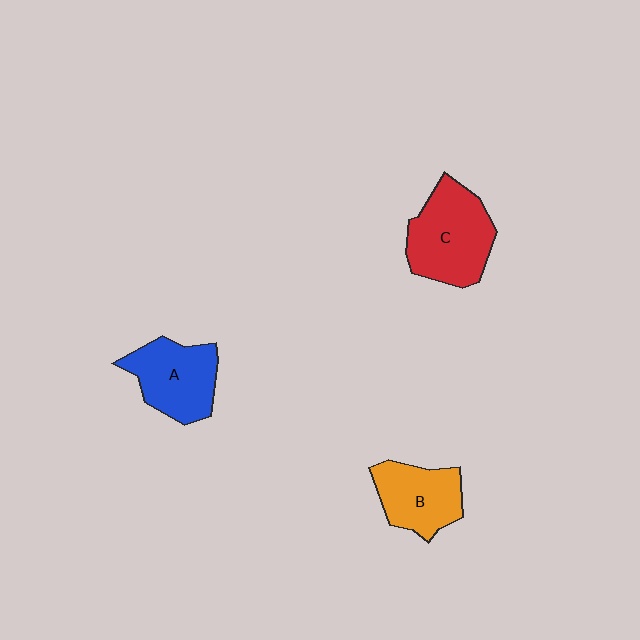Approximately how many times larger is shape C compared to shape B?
Approximately 1.4 times.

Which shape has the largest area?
Shape C (red).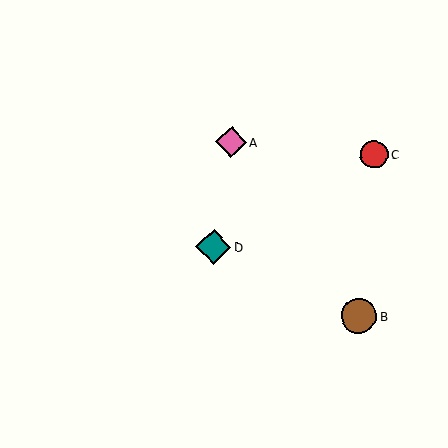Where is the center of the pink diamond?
The center of the pink diamond is at (231, 142).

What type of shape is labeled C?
Shape C is a red circle.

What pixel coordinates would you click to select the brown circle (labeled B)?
Click at (359, 316) to select the brown circle B.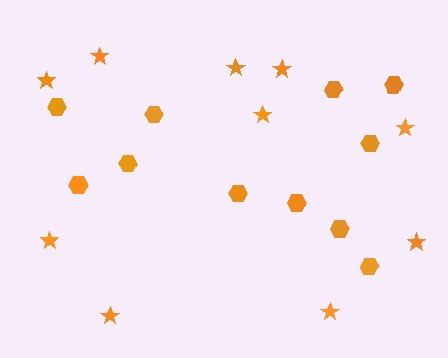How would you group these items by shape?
There are 2 groups: one group of stars (10) and one group of hexagons (11).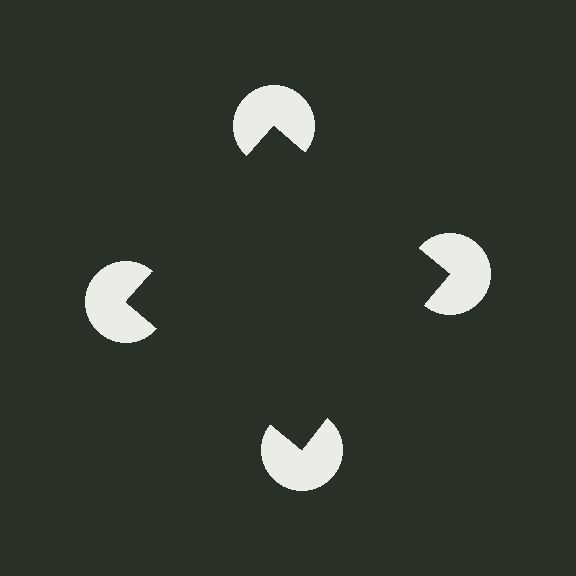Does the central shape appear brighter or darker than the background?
It typically appears slightly darker than the background, even though no actual brightness change is drawn.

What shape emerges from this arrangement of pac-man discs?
An illusory square — its edges are inferred from the aligned wedge cuts in the pac-man discs, not physically drawn.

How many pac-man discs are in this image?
There are 4 — one at each vertex of the illusory square.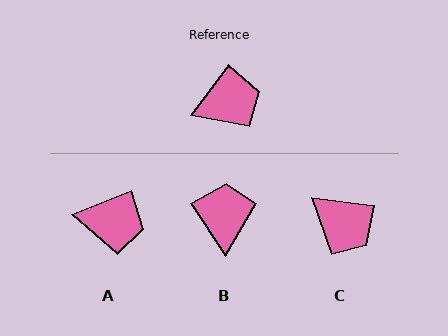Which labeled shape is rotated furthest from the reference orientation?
B, about 71 degrees away.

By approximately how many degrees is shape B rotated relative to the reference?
Approximately 71 degrees counter-clockwise.